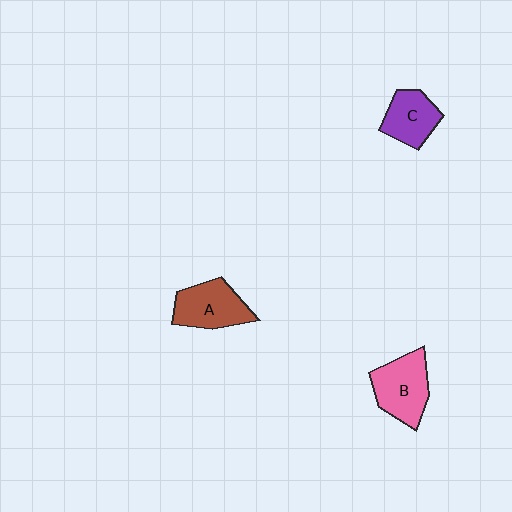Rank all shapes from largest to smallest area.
From largest to smallest: B (pink), A (brown), C (purple).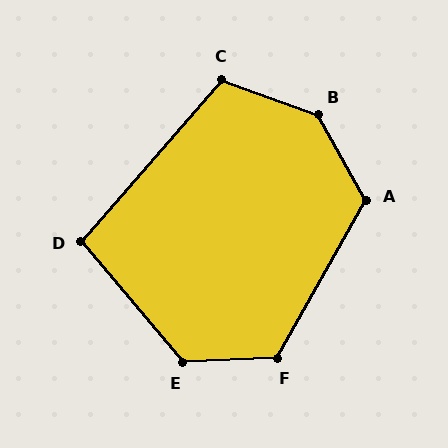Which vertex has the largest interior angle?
B, at approximately 139 degrees.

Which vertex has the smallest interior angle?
D, at approximately 99 degrees.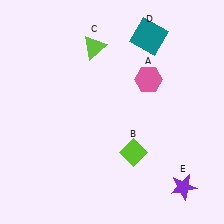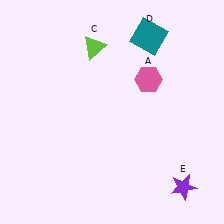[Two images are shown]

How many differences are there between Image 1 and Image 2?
There is 1 difference between the two images.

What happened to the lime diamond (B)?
The lime diamond (B) was removed in Image 2. It was in the bottom-right area of Image 1.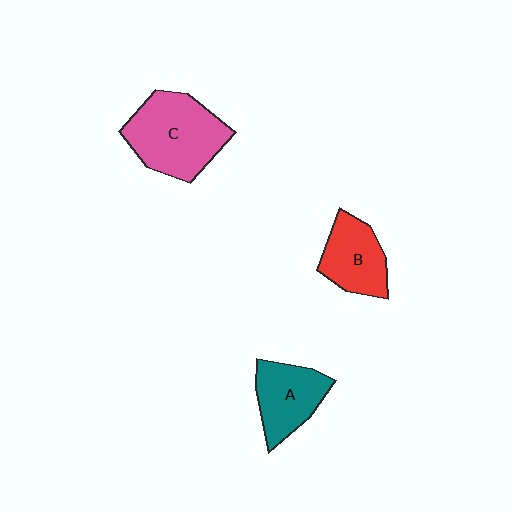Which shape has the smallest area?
Shape B (red).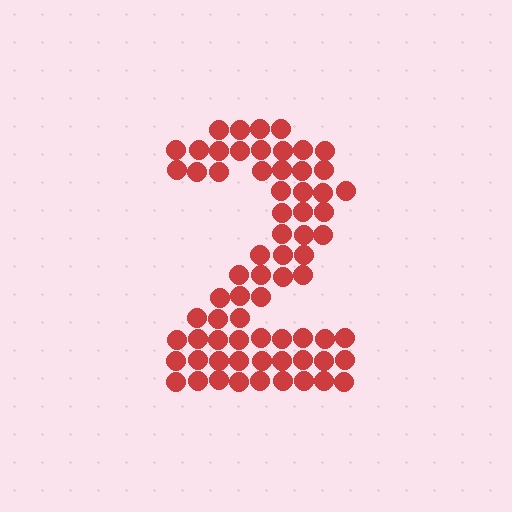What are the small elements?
The small elements are circles.